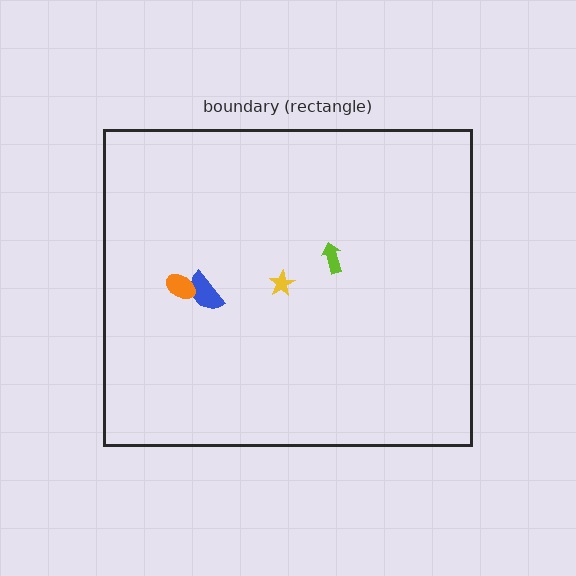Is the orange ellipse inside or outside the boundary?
Inside.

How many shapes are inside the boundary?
4 inside, 0 outside.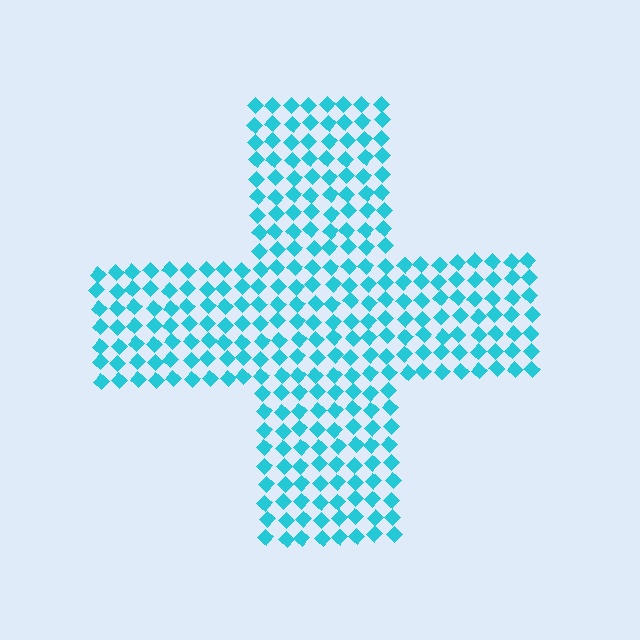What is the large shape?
The large shape is a cross.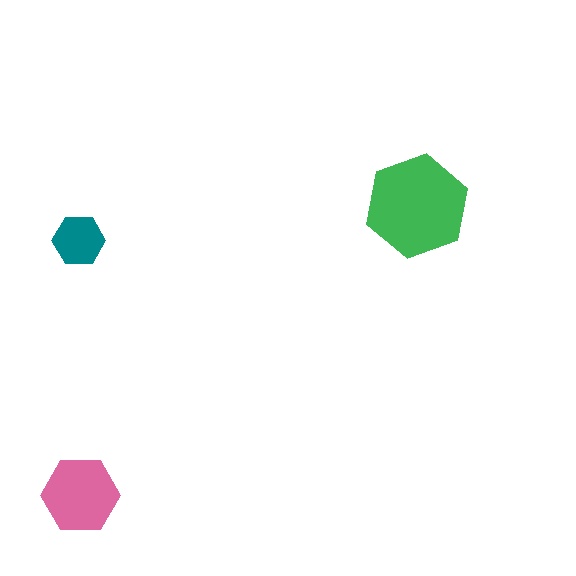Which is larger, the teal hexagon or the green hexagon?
The green one.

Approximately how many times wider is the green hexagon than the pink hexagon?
About 1.5 times wider.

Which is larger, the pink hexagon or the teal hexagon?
The pink one.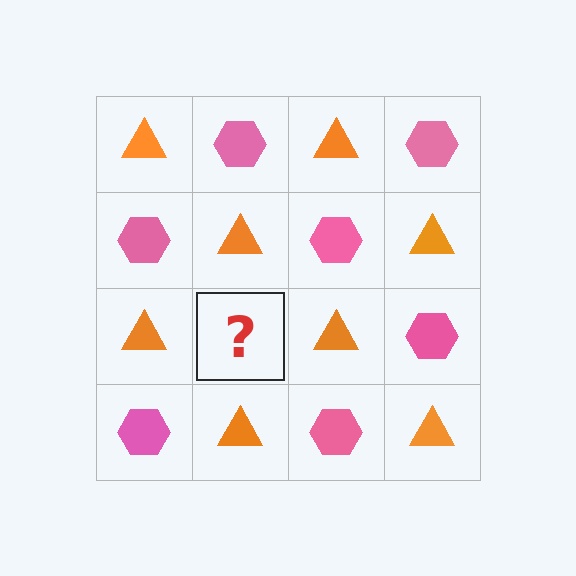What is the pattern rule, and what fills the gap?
The rule is that it alternates orange triangle and pink hexagon in a checkerboard pattern. The gap should be filled with a pink hexagon.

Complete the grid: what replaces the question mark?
The question mark should be replaced with a pink hexagon.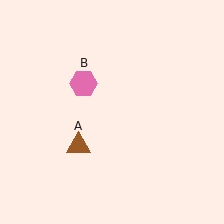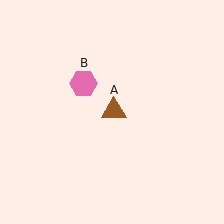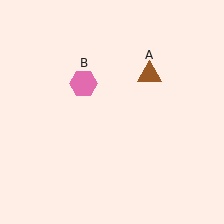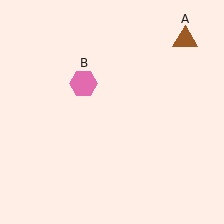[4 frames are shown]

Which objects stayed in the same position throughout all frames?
Pink hexagon (object B) remained stationary.